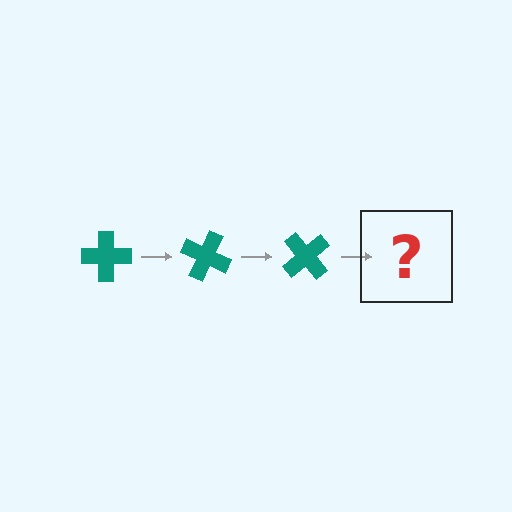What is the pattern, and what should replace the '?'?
The pattern is that the cross rotates 25 degrees each step. The '?' should be a teal cross rotated 75 degrees.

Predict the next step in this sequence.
The next step is a teal cross rotated 75 degrees.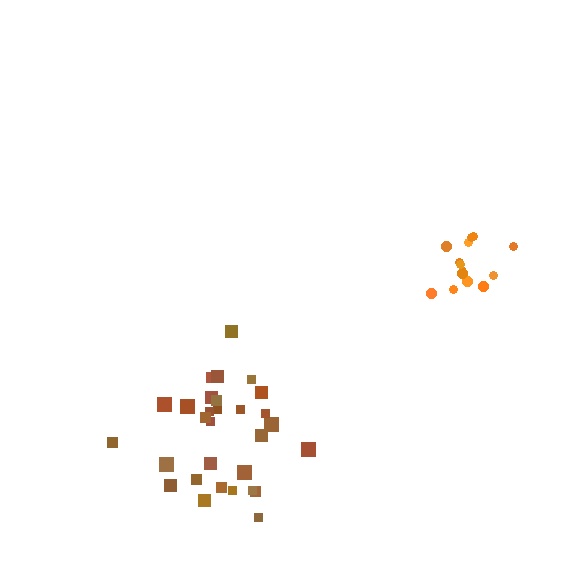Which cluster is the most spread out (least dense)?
Brown.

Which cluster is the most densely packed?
Orange.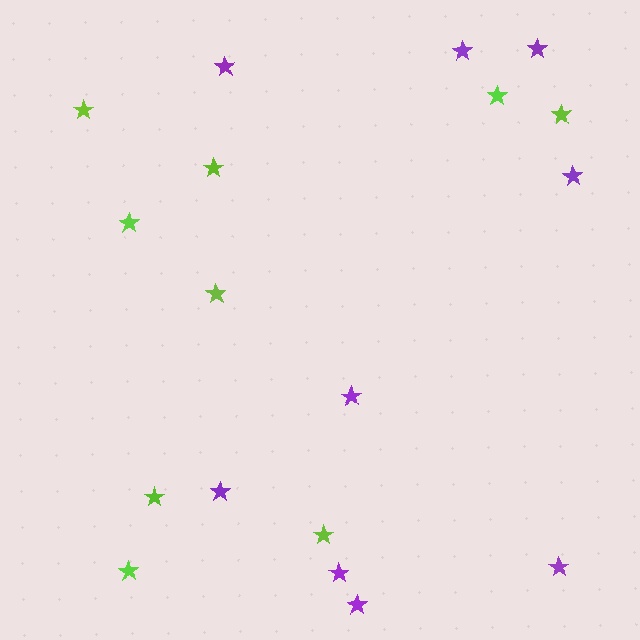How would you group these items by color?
There are 2 groups: one group of purple stars (9) and one group of lime stars (9).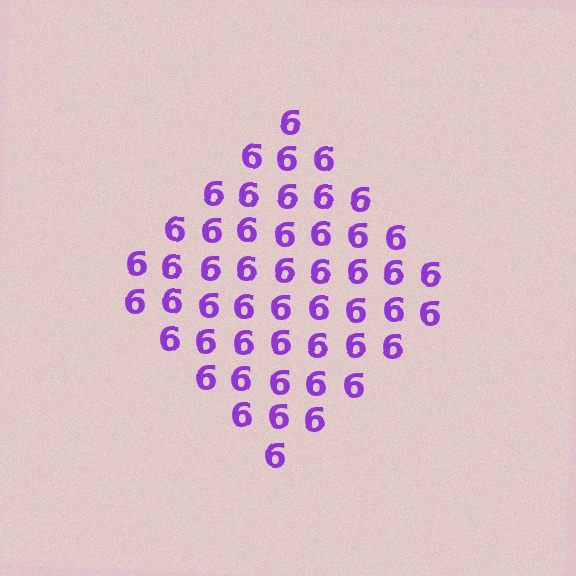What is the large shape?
The large shape is a diamond.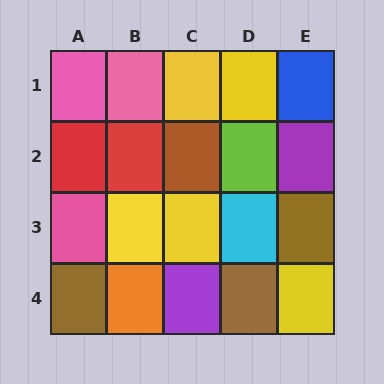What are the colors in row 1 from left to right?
Pink, pink, yellow, yellow, blue.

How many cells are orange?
1 cell is orange.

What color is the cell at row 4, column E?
Yellow.